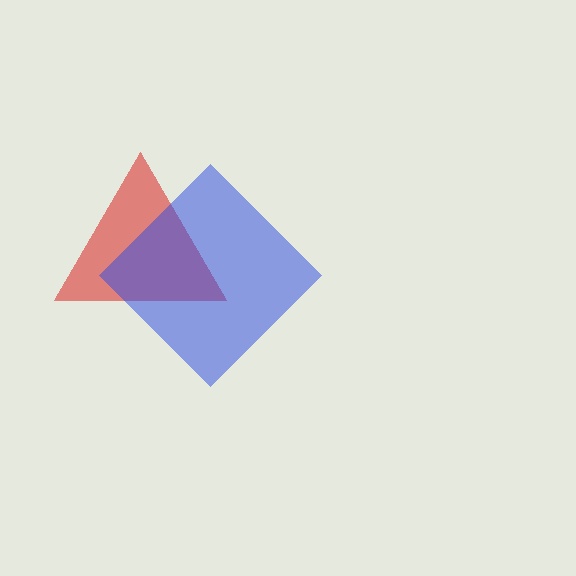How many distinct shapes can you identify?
There are 2 distinct shapes: a red triangle, a blue diamond.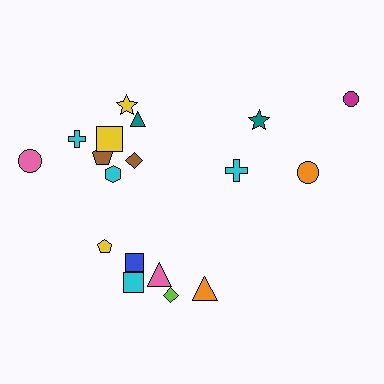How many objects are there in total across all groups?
There are 18 objects.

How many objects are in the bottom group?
There are 6 objects.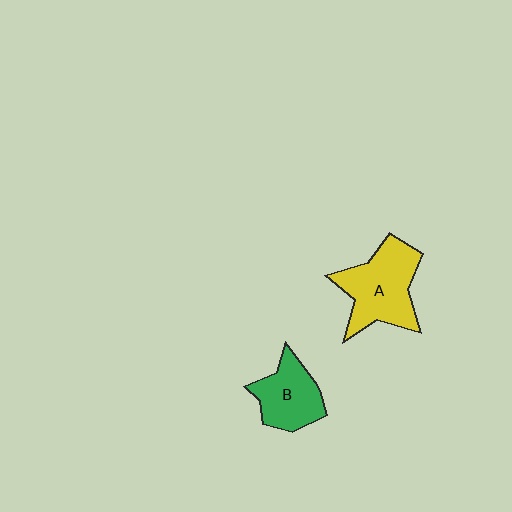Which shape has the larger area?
Shape A (yellow).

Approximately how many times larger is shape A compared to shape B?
Approximately 1.4 times.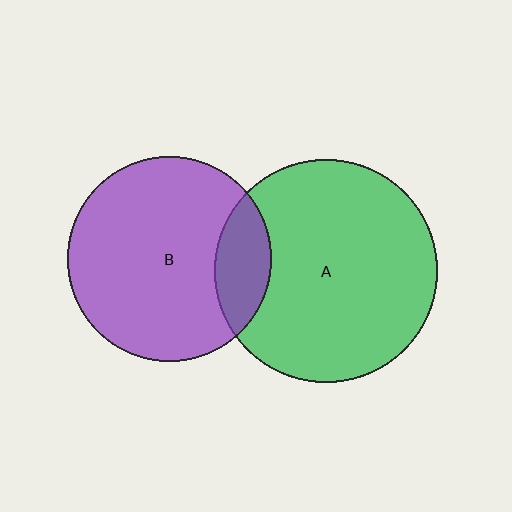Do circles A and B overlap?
Yes.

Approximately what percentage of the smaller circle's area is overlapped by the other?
Approximately 15%.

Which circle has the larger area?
Circle A (green).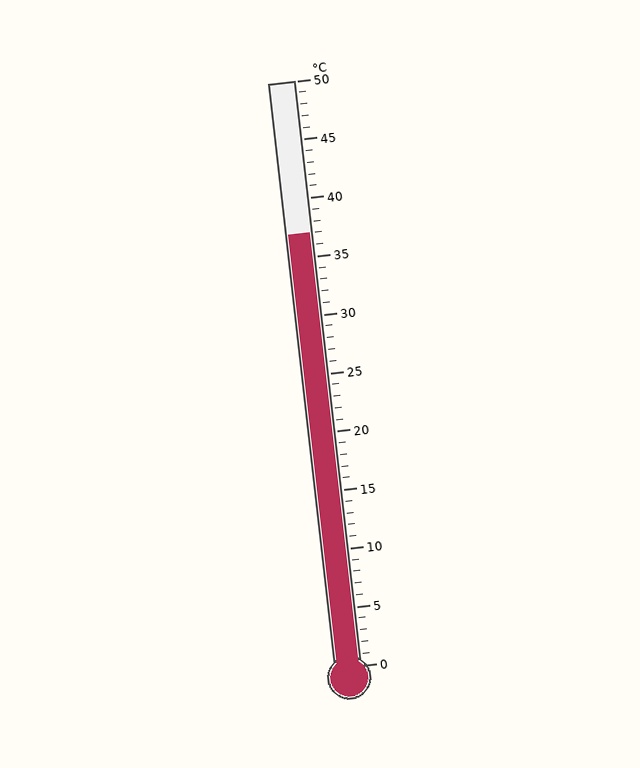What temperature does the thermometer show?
The thermometer shows approximately 37°C.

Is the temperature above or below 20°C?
The temperature is above 20°C.